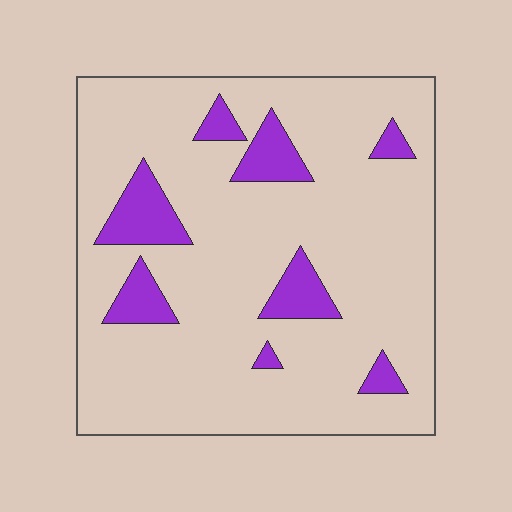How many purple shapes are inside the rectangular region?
8.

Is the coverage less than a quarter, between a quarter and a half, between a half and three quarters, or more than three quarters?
Less than a quarter.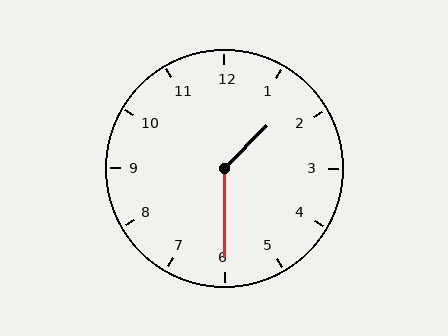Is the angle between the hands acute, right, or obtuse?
It is obtuse.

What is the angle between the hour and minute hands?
Approximately 135 degrees.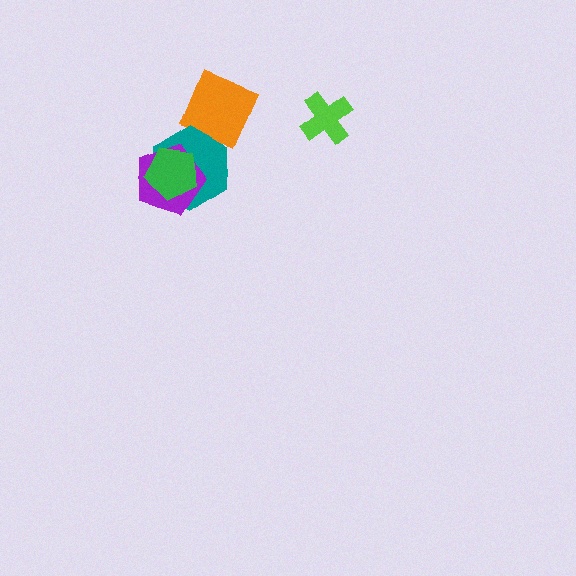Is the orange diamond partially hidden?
Yes, it is partially covered by another shape.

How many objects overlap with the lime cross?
0 objects overlap with the lime cross.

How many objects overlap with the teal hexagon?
3 objects overlap with the teal hexagon.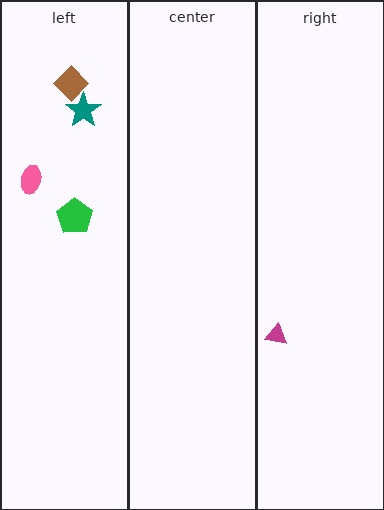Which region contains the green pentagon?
The left region.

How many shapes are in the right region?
1.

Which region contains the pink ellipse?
The left region.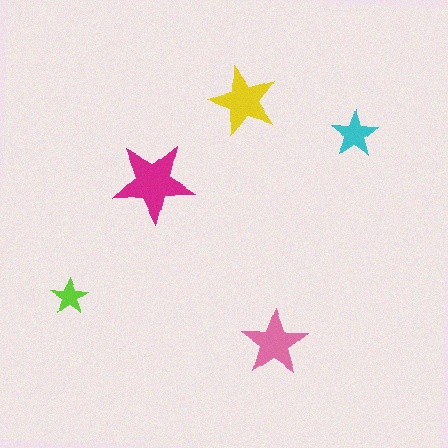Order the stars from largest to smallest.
the magenta one, the yellow one, the pink one, the cyan one, the lime one.